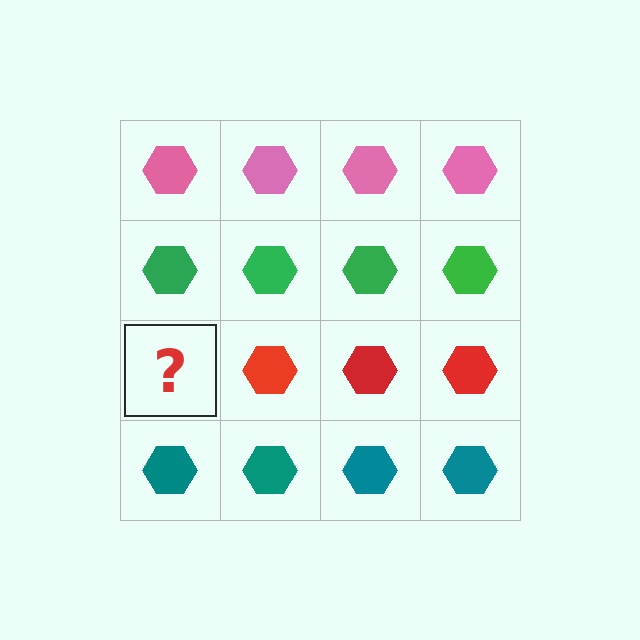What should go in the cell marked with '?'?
The missing cell should contain a red hexagon.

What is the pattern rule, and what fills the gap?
The rule is that each row has a consistent color. The gap should be filled with a red hexagon.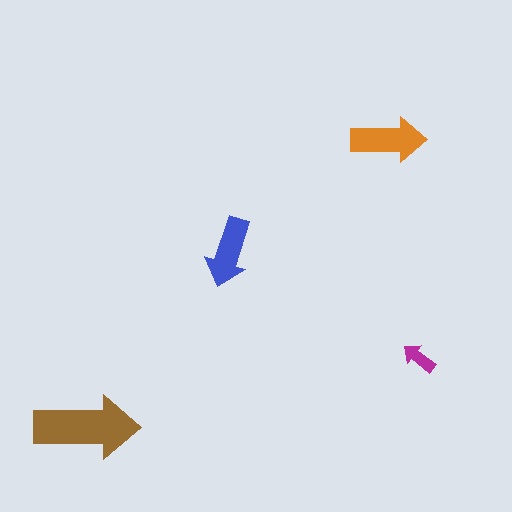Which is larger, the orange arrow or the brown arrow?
The brown one.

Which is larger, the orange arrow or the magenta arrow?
The orange one.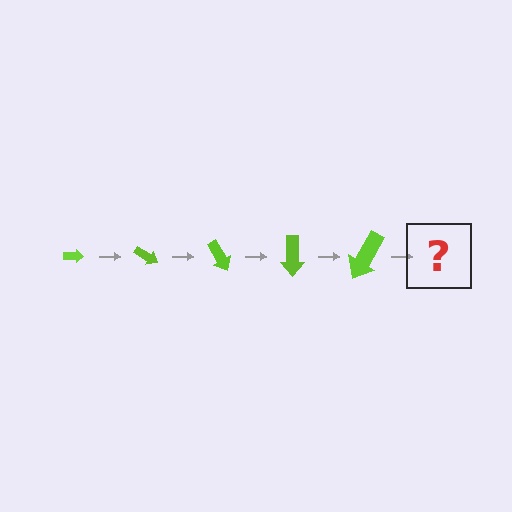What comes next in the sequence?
The next element should be an arrow, larger than the previous one and rotated 150 degrees from the start.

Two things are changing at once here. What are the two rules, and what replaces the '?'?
The two rules are that the arrow grows larger each step and it rotates 30 degrees each step. The '?' should be an arrow, larger than the previous one and rotated 150 degrees from the start.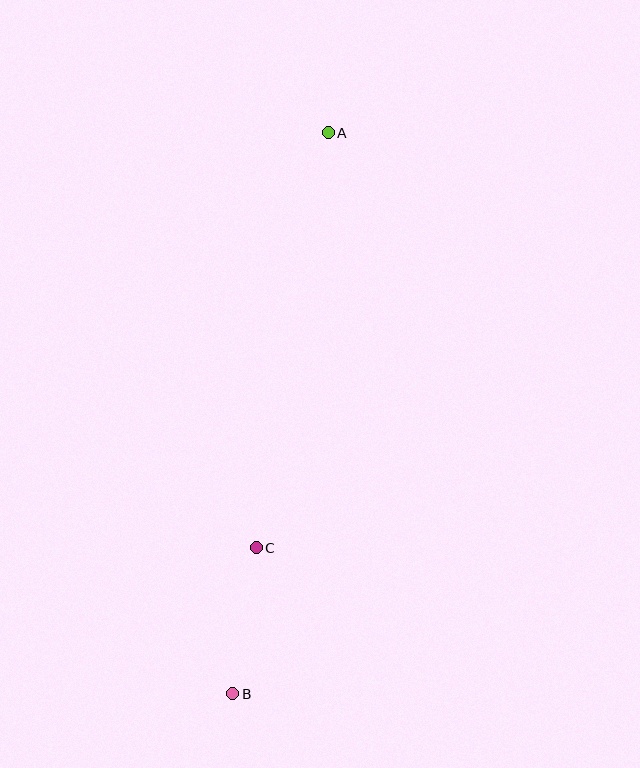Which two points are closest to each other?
Points B and C are closest to each other.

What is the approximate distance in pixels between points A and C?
The distance between A and C is approximately 421 pixels.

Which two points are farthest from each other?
Points A and B are farthest from each other.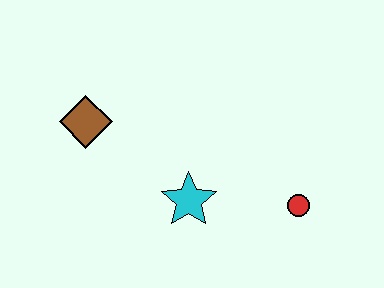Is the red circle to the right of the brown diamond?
Yes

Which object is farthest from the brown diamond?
The red circle is farthest from the brown diamond.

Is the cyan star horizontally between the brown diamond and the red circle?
Yes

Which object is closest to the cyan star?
The red circle is closest to the cyan star.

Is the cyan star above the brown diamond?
No